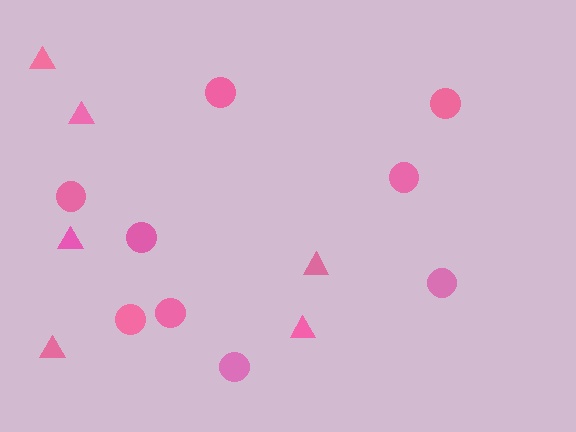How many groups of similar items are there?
There are 2 groups: one group of triangles (6) and one group of circles (9).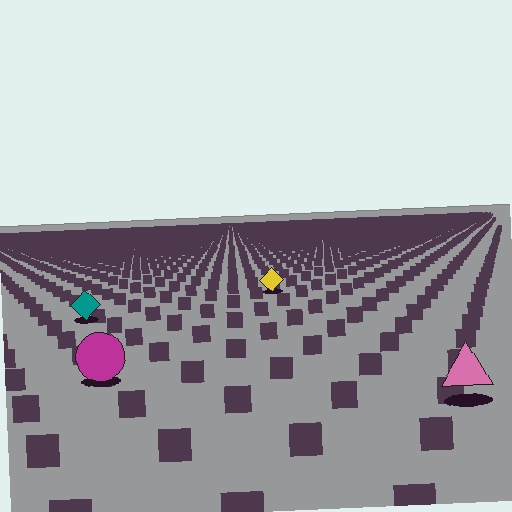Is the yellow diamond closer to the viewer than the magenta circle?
No. The magenta circle is closer — you can tell from the texture gradient: the ground texture is coarser near it.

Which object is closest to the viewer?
The pink triangle is closest. The texture marks near it are larger and more spread out.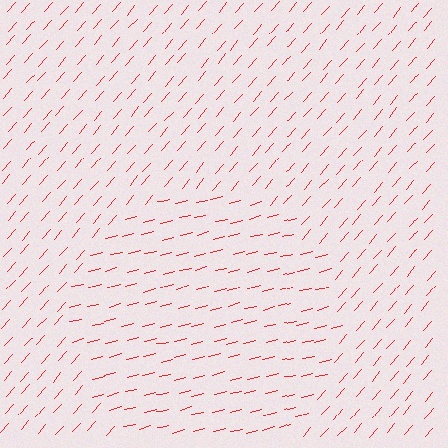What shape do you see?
I see a circle.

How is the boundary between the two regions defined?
The boundary is defined purely by a change in line orientation (approximately 35 degrees difference). All lines are the same color and thickness.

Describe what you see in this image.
The image is filled with small red line segments. A circle region in the image has lines oriented differently from the surrounding lines, creating a visible texture boundary.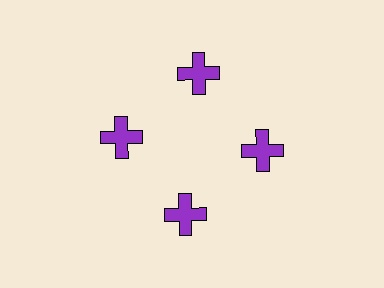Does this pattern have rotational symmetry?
Yes, this pattern has 4-fold rotational symmetry. It looks the same after rotating 90 degrees around the center.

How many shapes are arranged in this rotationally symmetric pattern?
There are 4 shapes, arranged in 4 groups of 1.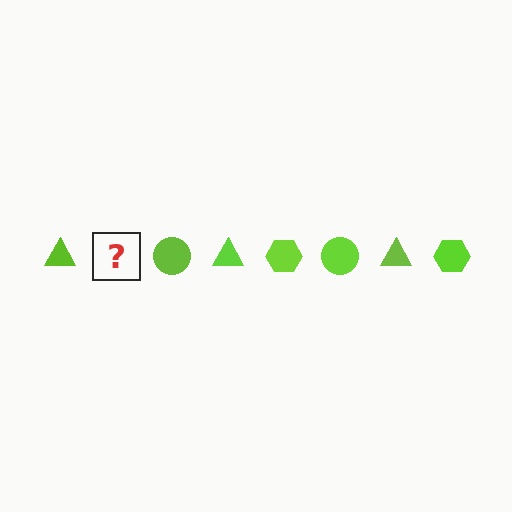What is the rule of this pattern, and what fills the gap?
The rule is that the pattern cycles through triangle, hexagon, circle shapes in lime. The gap should be filled with a lime hexagon.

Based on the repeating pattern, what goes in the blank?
The blank should be a lime hexagon.